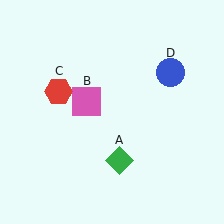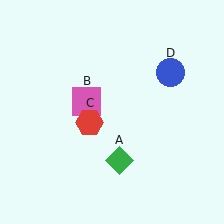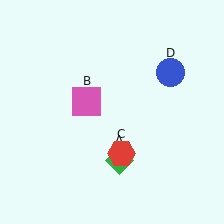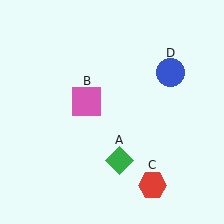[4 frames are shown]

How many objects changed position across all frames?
1 object changed position: red hexagon (object C).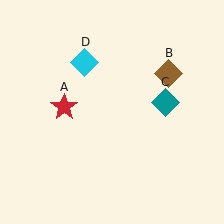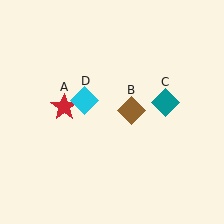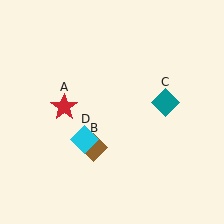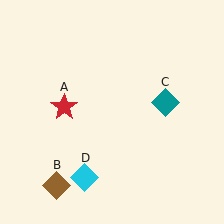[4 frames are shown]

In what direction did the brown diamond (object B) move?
The brown diamond (object B) moved down and to the left.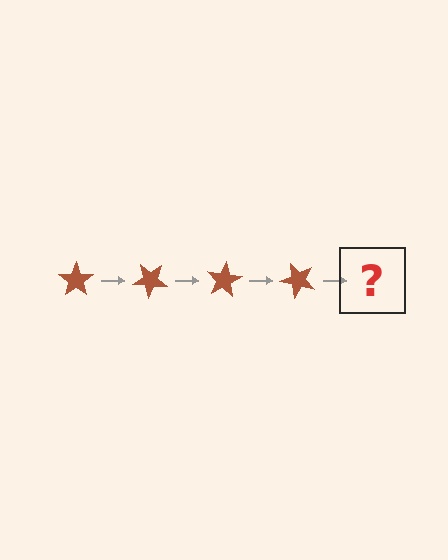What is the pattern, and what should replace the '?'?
The pattern is that the star rotates 40 degrees each step. The '?' should be a brown star rotated 160 degrees.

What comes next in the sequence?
The next element should be a brown star rotated 160 degrees.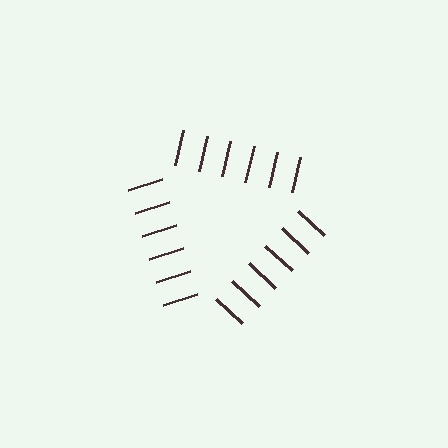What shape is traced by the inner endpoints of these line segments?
An illusory triangle — the line segments terminate on its edges but no continuous stroke is drawn.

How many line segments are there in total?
18 — 6 along each of the 3 edges.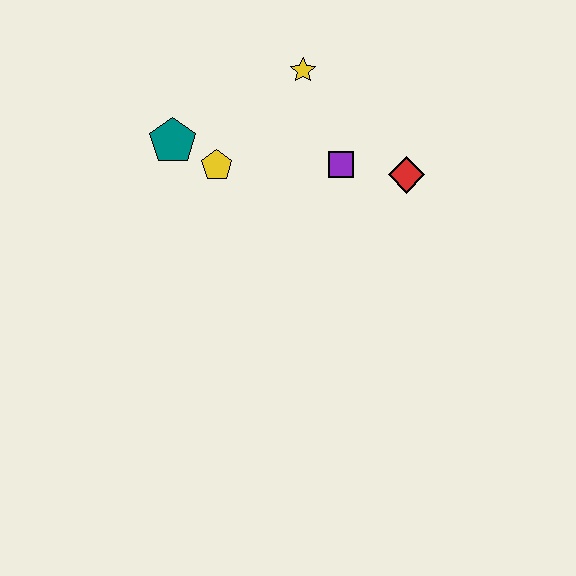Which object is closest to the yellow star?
The purple square is closest to the yellow star.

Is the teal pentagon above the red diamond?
Yes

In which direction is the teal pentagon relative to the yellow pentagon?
The teal pentagon is to the left of the yellow pentagon.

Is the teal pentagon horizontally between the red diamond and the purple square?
No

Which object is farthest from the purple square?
The teal pentagon is farthest from the purple square.